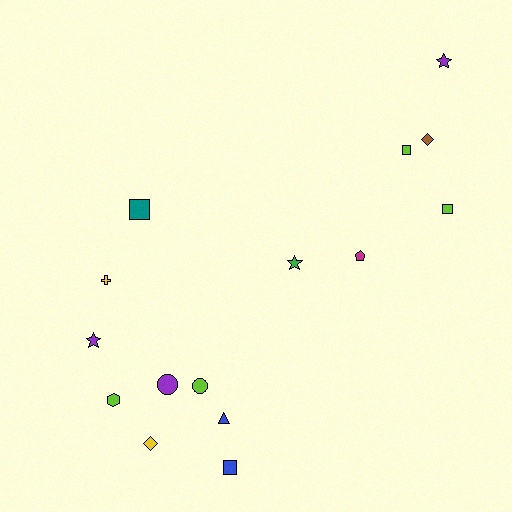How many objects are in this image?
There are 15 objects.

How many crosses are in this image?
There is 1 cross.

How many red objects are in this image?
There are no red objects.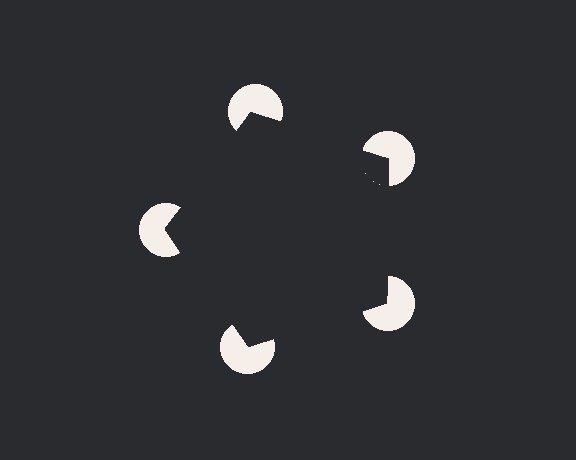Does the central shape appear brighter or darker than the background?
It typically appears slightly darker than the background, even though no actual brightness change is drawn.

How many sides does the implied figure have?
5 sides.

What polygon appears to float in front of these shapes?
An illusory pentagon — its edges are inferred from the aligned wedge cuts in the pac-man discs, not physically drawn.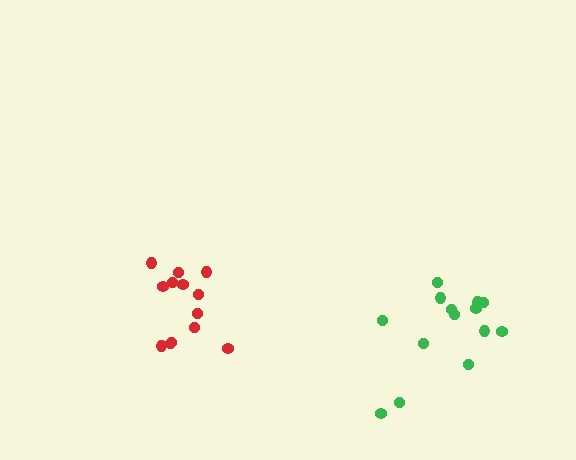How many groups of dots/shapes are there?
There are 2 groups.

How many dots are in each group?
Group 1: 14 dots, Group 2: 13 dots (27 total).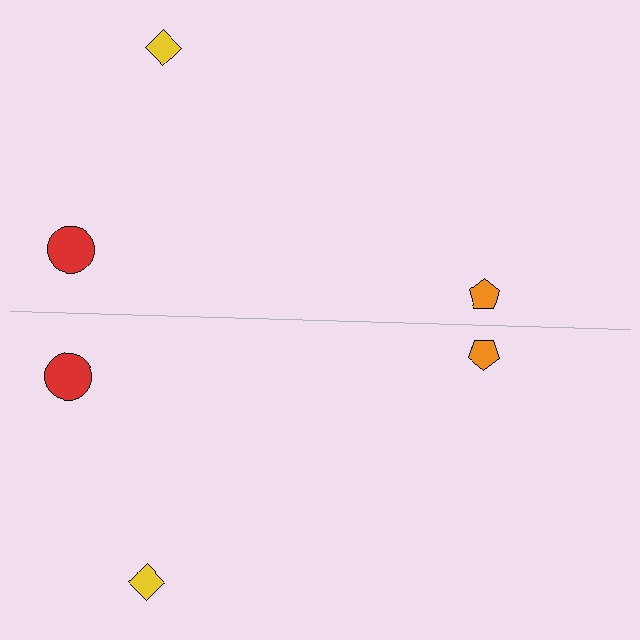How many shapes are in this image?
There are 6 shapes in this image.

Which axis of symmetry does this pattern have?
The pattern has a horizontal axis of symmetry running through the center of the image.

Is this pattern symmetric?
Yes, this pattern has bilateral (reflection) symmetry.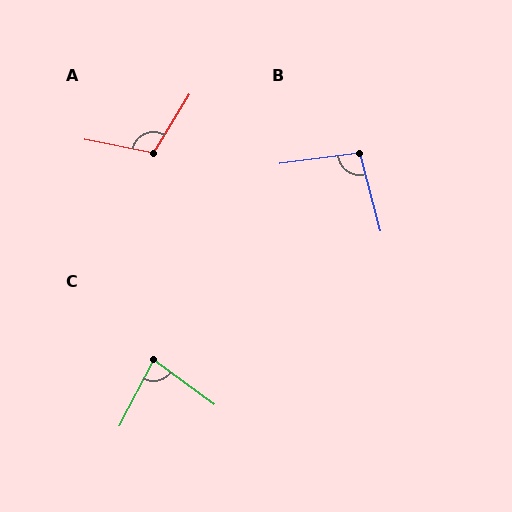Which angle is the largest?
A, at approximately 110 degrees.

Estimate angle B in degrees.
Approximately 97 degrees.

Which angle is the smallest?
C, at approximately 81 degrees.